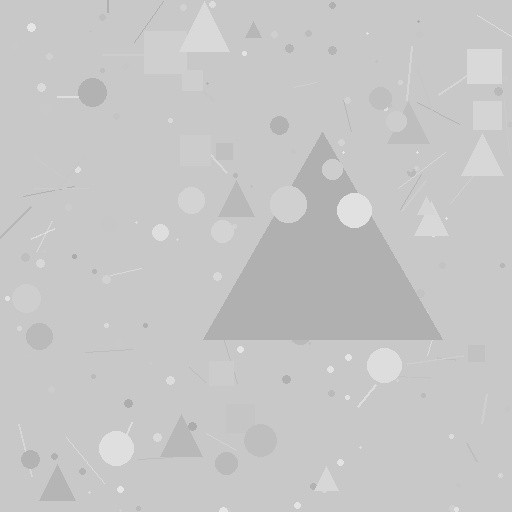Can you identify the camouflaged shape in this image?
The camouflaged shape is a triangle.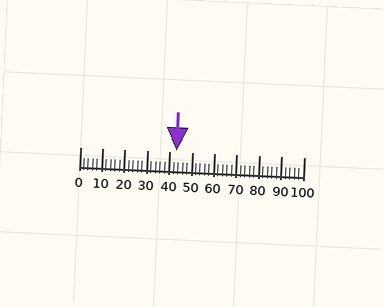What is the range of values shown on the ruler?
The ruler shows values from 0 to 100.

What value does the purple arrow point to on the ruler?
The purple arrow points to approximately 43.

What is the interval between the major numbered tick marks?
The major tick marks are spaced 10 units apart.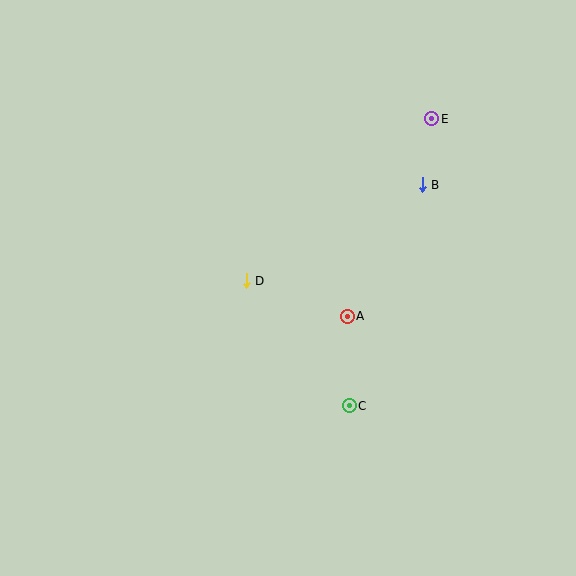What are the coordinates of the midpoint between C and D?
The midpoint between C and D is at (298, 343).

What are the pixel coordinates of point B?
Point B is at (422, 185).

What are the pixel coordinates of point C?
Point C is at (349, 406).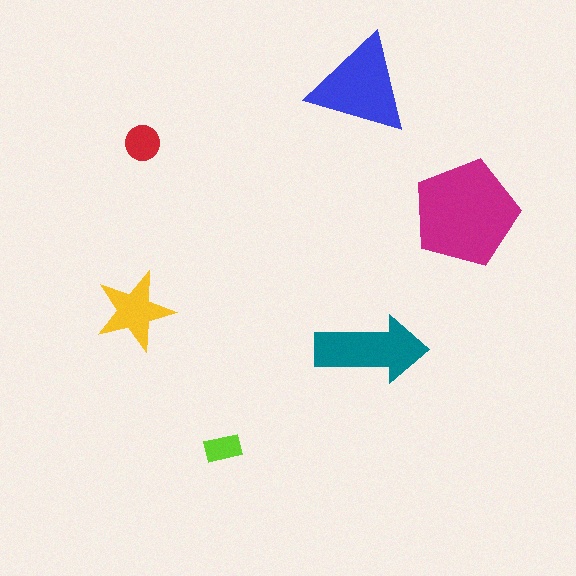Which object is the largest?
The magenta pentagon.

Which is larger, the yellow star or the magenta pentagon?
The magenta pentagon.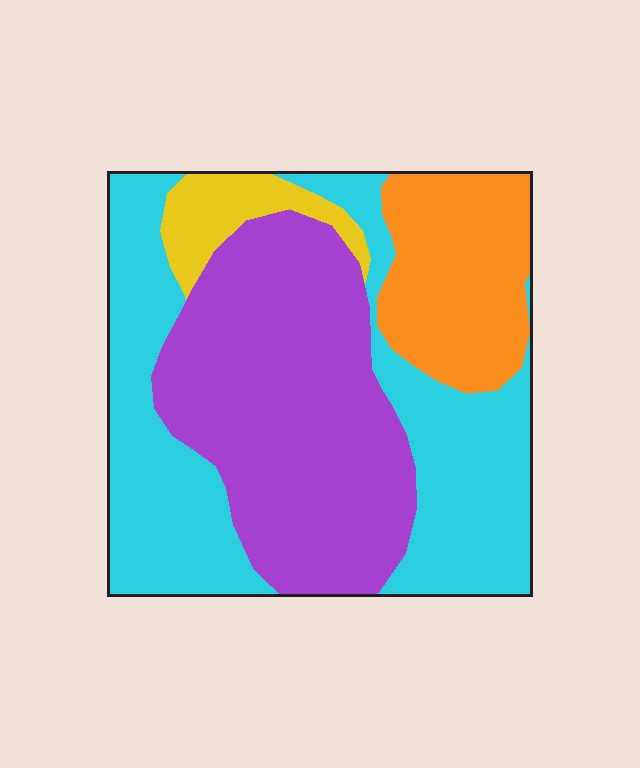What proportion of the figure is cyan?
Cyan takes up about two fifths (2/5) of the figure.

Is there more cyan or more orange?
Cyan.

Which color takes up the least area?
Yellow, at roughly 5%.